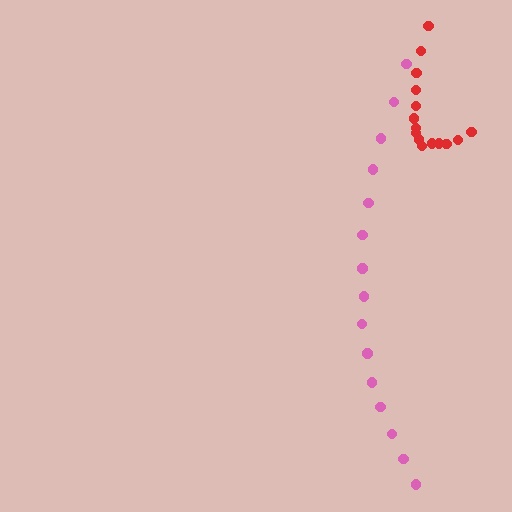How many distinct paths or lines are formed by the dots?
There are 2 distinct paths.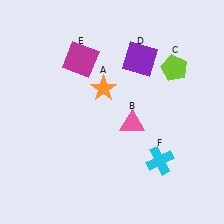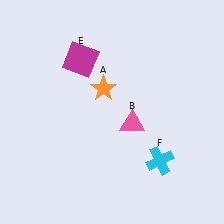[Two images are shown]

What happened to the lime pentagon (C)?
The lime pentagon (C) was removed in Image 2. It was in the top-right area of Image 1.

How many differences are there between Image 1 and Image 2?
There are 2 differences between the two images.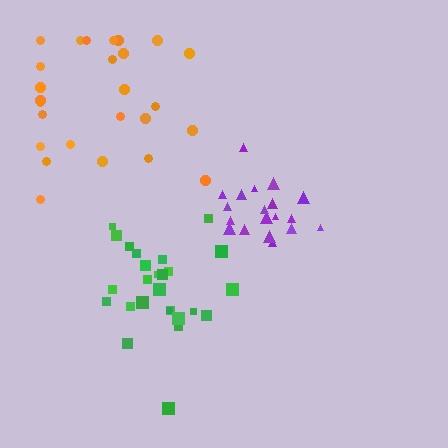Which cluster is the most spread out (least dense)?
Orange.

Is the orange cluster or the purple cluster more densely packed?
Purple.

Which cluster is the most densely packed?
Purple.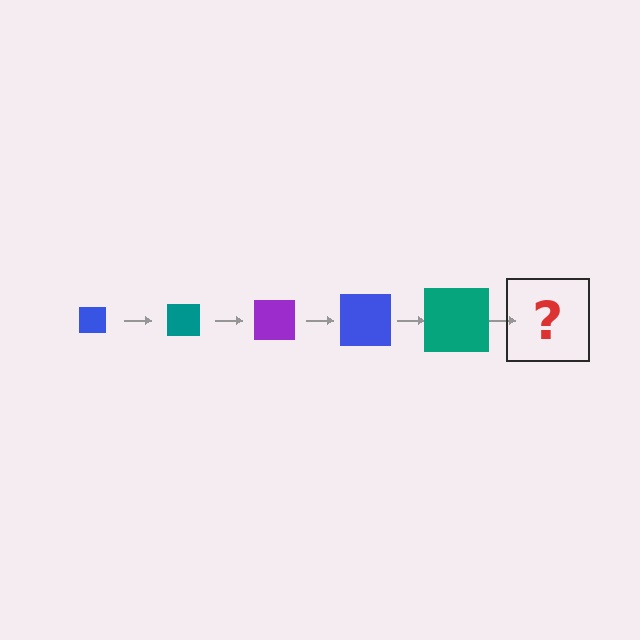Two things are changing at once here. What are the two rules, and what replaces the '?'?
The two rules are that the square grows larger each step and the color cycles through blue, teal, and purple. The '?' should be a purple square, larger than the previous one.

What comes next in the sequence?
The next element should be a purple square, larger than the previous one.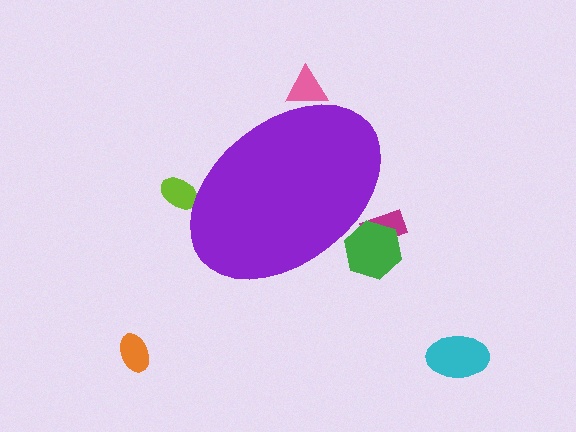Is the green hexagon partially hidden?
Yes, the green hexagon is partially hidden behind the purple ellipse.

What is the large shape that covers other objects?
A purple ellipse.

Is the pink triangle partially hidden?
Yes, the pink triangle is partially hidden behind the purple ellipse.